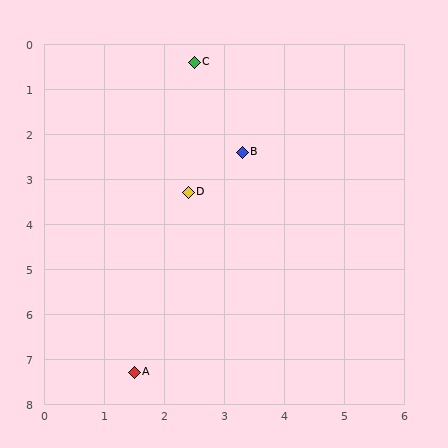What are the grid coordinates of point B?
Point B is at approximately (3.3, 2.4).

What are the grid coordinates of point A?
Point A is at approximately (1.5, 7.3).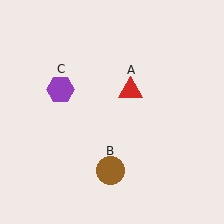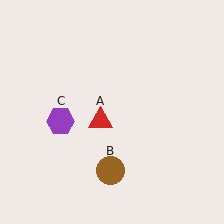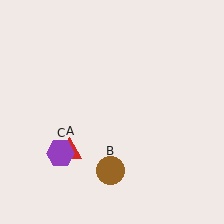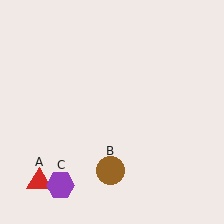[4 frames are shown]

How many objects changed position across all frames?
2 objects changed position: red triangle (object A), purple hexagon (object C).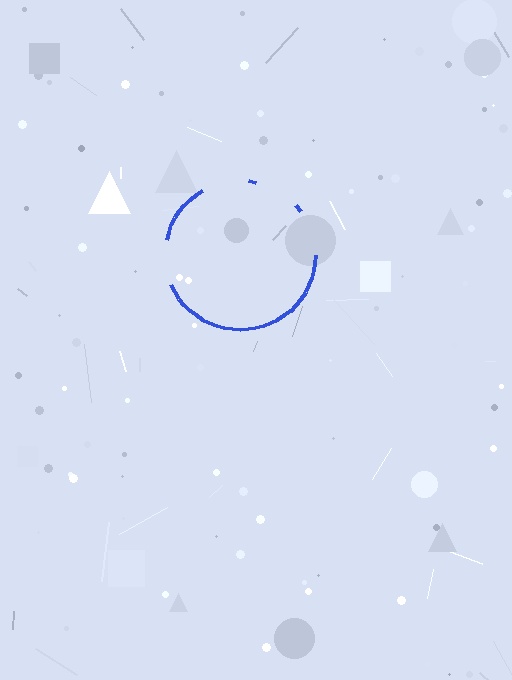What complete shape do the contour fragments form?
The contour fragments form a circle.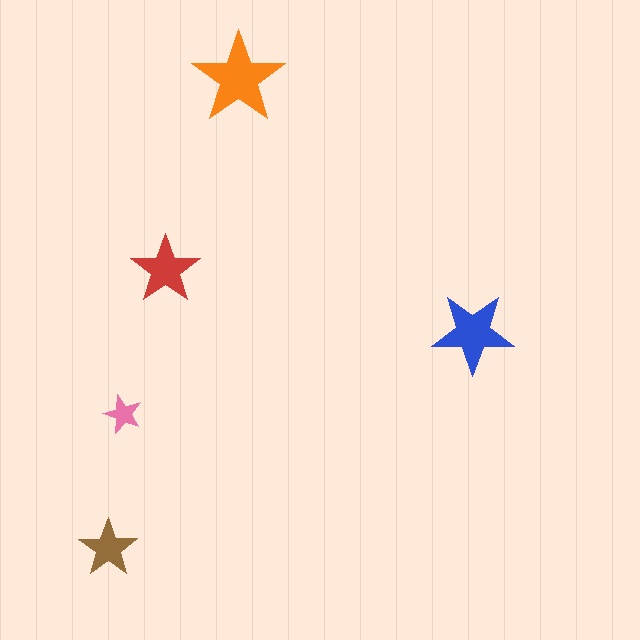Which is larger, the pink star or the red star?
The red one.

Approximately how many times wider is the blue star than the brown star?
About 1.5 times wider.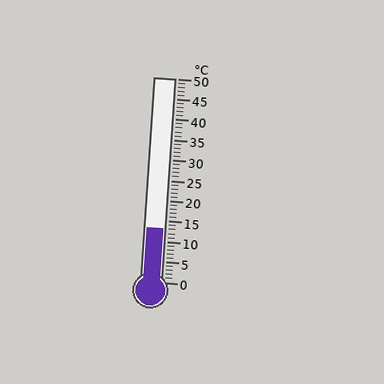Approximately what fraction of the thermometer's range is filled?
The thermometer is filled to approximately 25% of its range.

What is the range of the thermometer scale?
The thermometer scale ranges from 0°C to 50°C.